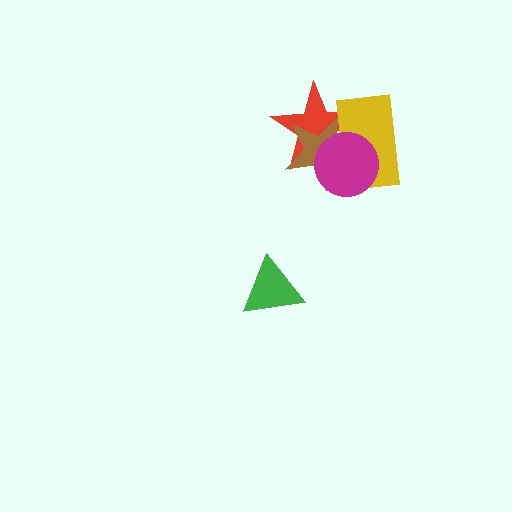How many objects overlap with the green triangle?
0 objects overlap with the green triangle.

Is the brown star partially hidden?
Yes, it is partially covered by another shape.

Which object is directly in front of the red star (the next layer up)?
The brown star is directly in front of the red star.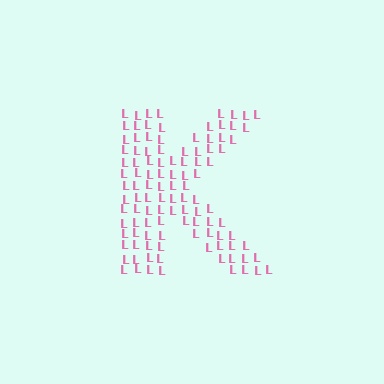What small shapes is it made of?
It is made of small letter L's.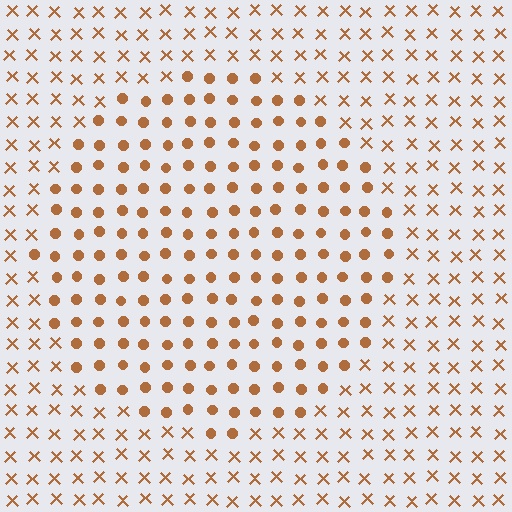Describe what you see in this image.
The image is filled with small brown elements arranged in a uniform grid. A circle-shaped region contains circles, while the surrounding area contains X marks. The boundary is defined purely by the change in element shape.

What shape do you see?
I see a circle.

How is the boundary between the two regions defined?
The boundary is defined by a change in element shape: circles inside vs. X marks outside. All elements share the same color and spacing.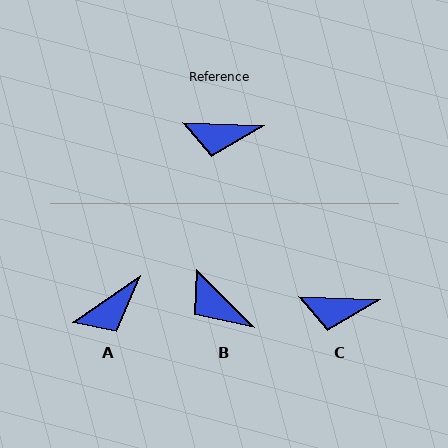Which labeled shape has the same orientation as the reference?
C.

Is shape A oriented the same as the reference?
No, it is off by about 37 degrees.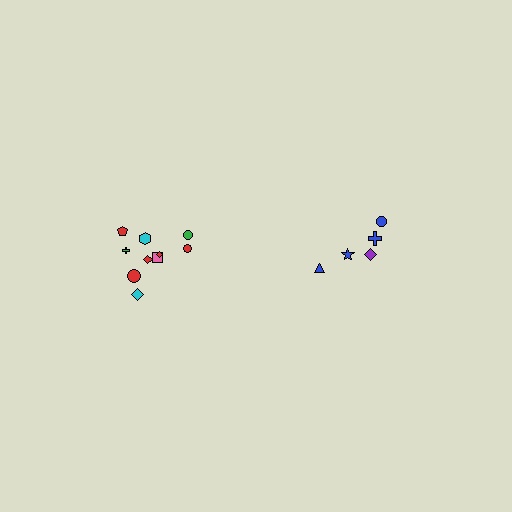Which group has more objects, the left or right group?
The left group.